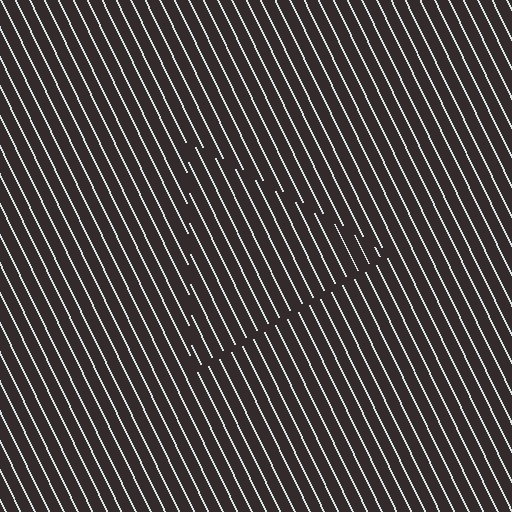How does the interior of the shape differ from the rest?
The interior of the shape contains the same grating, shifted by half a period — the contour is defined by the phase discontinuity where line-ends from the inner and outer gratings abut.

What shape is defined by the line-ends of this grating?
An illusory triangle. The interior of the shape contains the same grating, shifted by half a period — the contour is defined by the phase discontinuity where line-ends from the inner and outer gratings abut.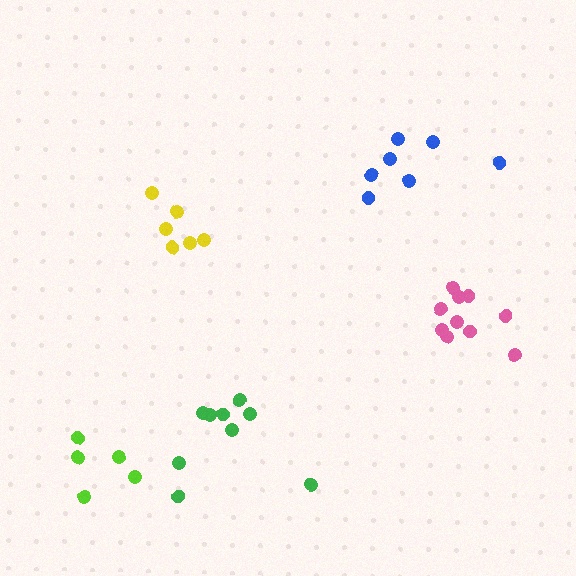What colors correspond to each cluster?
The clusters are colored: yellow, blue, green, lime, pink.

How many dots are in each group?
Group 1: 6 dots, Group 2: 7 dots, Group 3: 9 dots, Group 4: 5 dots, Group 5: 10 dots (37 total).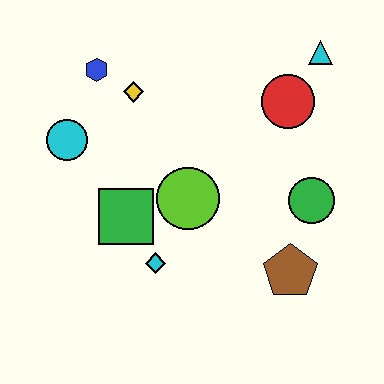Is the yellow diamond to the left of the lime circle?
Yes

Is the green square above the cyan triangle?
No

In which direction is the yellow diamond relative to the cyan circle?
The yellow diamond is to the right of the cyan circle.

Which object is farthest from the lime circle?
The cyan triangle is farthest from the lime circle.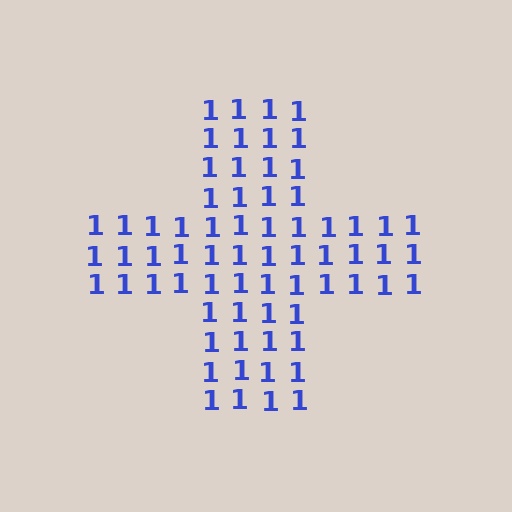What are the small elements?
The small elements are digit 1's.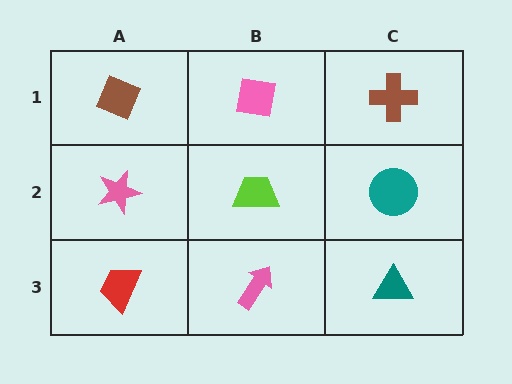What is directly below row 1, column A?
A pink star.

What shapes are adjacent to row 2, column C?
A brown cross (row 1, column C), a teal triangle (row 3, column C), a lime trapezoid (row 2, column B).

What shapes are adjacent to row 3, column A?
A pink star (row 2, column A), a pink arrow (row 3, column B).